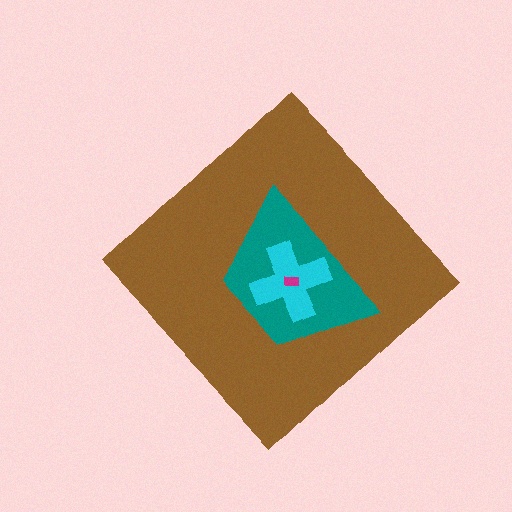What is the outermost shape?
The brown diamond.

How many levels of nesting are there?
4.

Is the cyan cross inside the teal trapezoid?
Yes.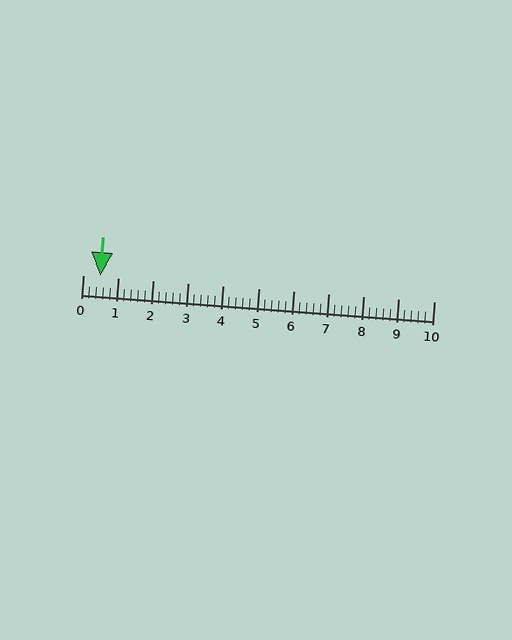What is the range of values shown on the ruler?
The ruler shows values from 0 to 10.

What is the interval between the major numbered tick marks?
The major tick marks are spaced 1 units apart.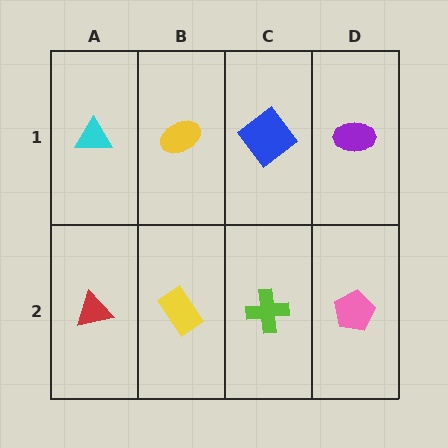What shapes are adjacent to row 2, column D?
A purple ellipse (row 1, column D), a lime cross (row 2, column C).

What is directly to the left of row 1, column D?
A blue diamond.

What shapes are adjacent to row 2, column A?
A cyan triangle (row 1, column A), a yellow rectangle (row 2, column B).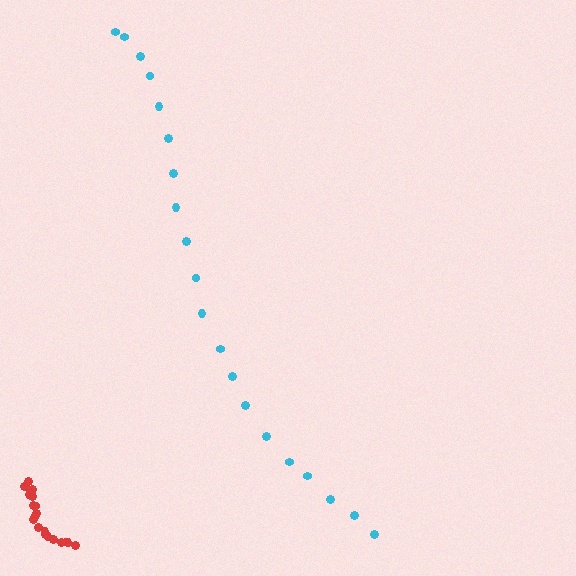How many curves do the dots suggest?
There are 2 distinct paths.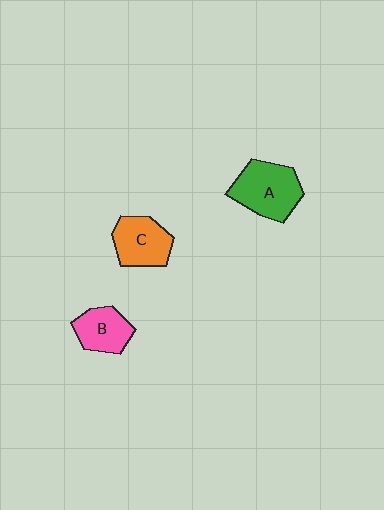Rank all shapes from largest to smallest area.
From largest to smallest: A (green), C (orange), B (pink).